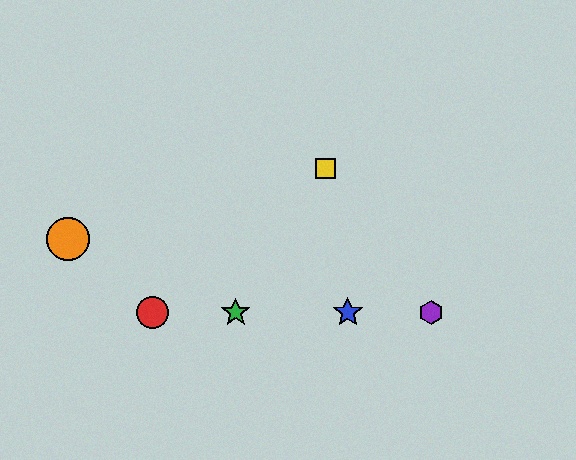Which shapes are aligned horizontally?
The red circle, the blue star, the green star, the purple hexagon are aligned horizontally.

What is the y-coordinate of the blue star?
The blue star is at y≈312.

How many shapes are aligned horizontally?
4 shapes (the red circle, the blue star, the green star, the purple hexagon) are aligned horizontally.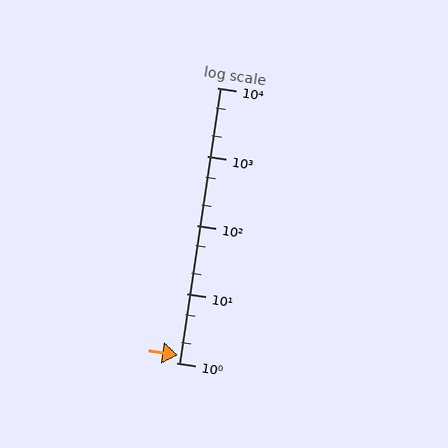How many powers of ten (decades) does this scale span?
The scale spans 4 decades, from 1 to 10000.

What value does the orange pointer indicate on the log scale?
The pointer indicates approximately 1.3.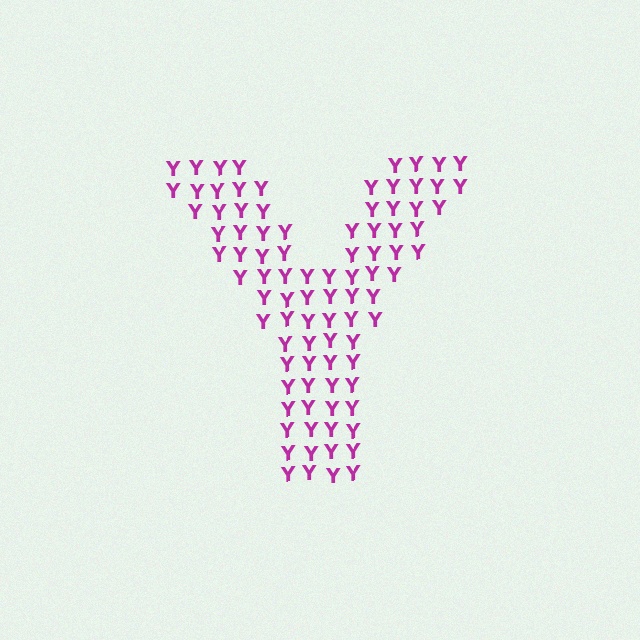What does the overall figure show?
The overall figure shows the letter Y.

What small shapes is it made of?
It is made of small letter Y's.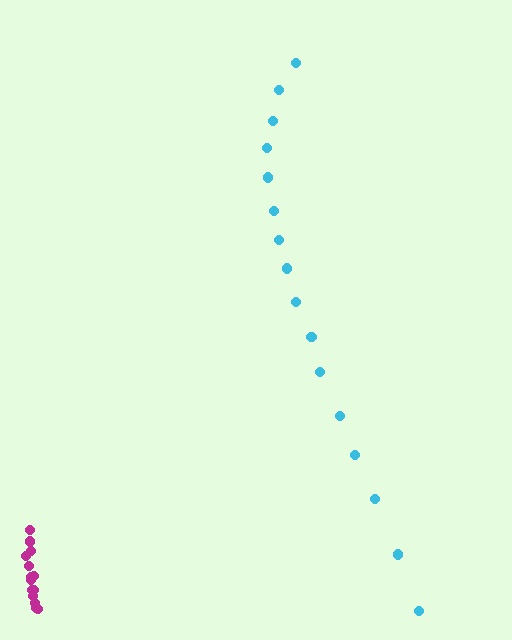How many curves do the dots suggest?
There are 2 distinct paths.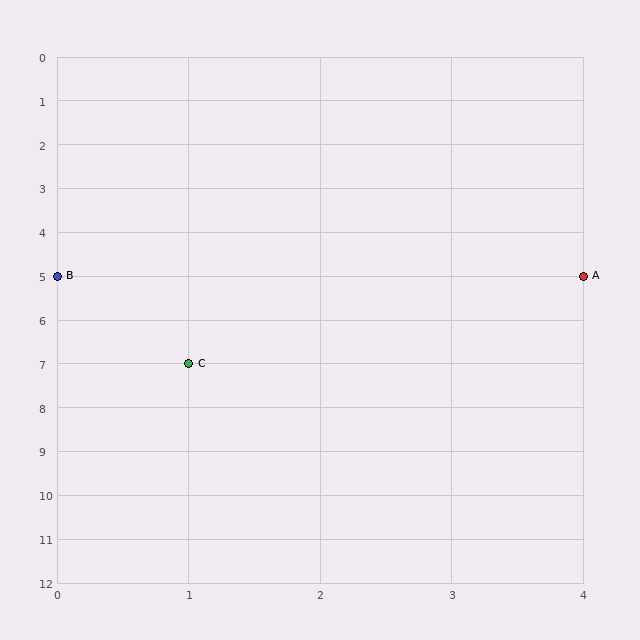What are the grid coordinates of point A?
Point A is at grid coordinates (4, 5).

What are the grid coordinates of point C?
Point C is at grid coordinates (1, 7).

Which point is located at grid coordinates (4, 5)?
Point A is at (4, 5).